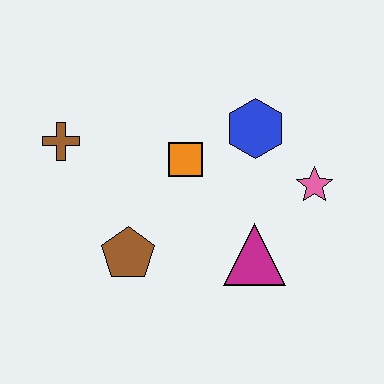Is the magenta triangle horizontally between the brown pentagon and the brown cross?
No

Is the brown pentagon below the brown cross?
Yes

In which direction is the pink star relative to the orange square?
The pink star is to the right of the orange square.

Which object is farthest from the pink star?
The brown cross is farthest from the pink star.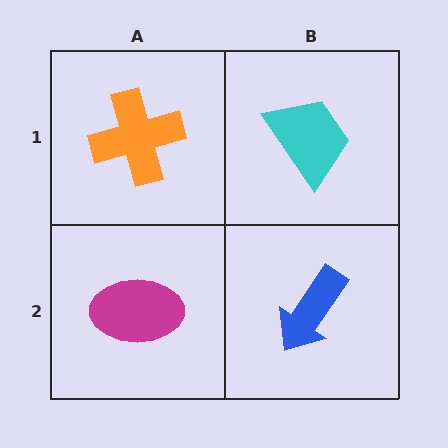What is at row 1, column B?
A cyan trapezoid.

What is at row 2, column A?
A magenta ellipse.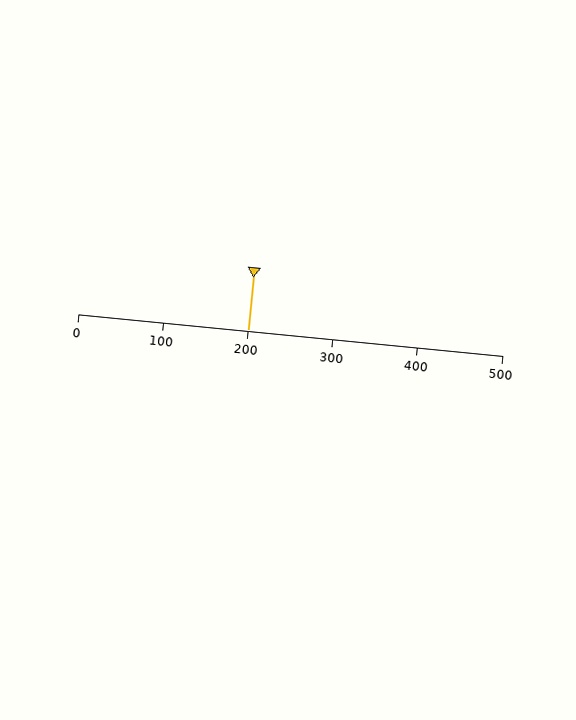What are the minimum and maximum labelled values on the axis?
The axis runs from 0 to 500.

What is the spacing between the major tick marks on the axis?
The major ticks are spaced 100 apart.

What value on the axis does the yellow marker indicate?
The marker indicates approximately 200.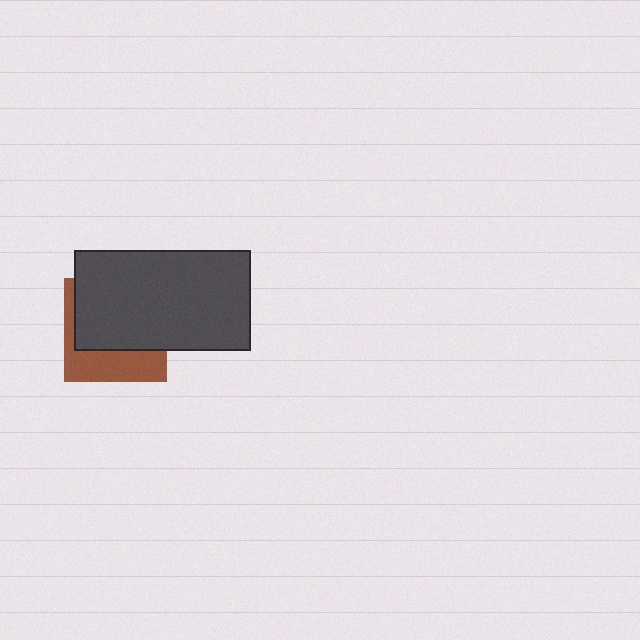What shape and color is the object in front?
The object in front is a dark gray rectangle.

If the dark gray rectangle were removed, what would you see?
You would see the complete brown square.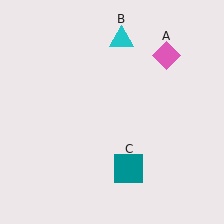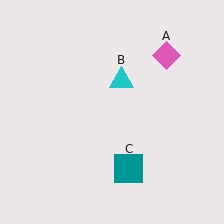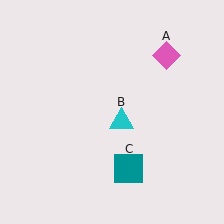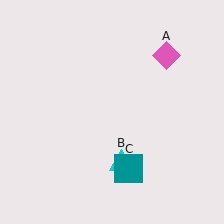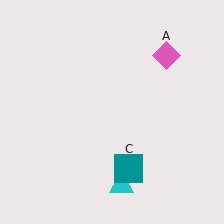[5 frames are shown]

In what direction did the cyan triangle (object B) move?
The cyan triangle (object B) moved down.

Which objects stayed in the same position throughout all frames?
Pink diamond (object A) and teal square (object C) remained stationary.